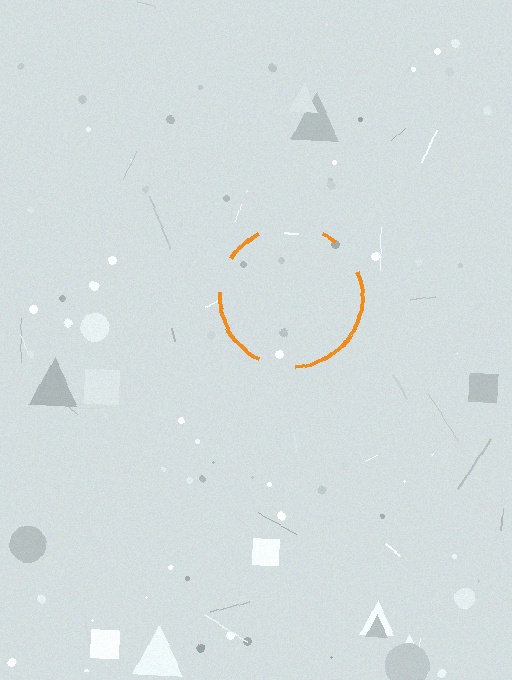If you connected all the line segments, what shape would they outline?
They would outline a circle.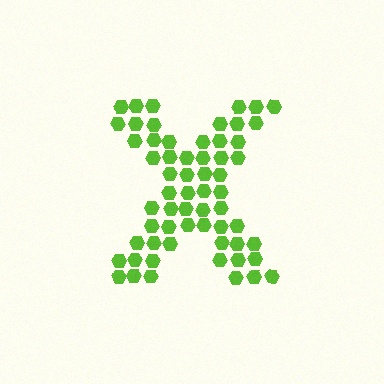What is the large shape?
The large shape is the letter X.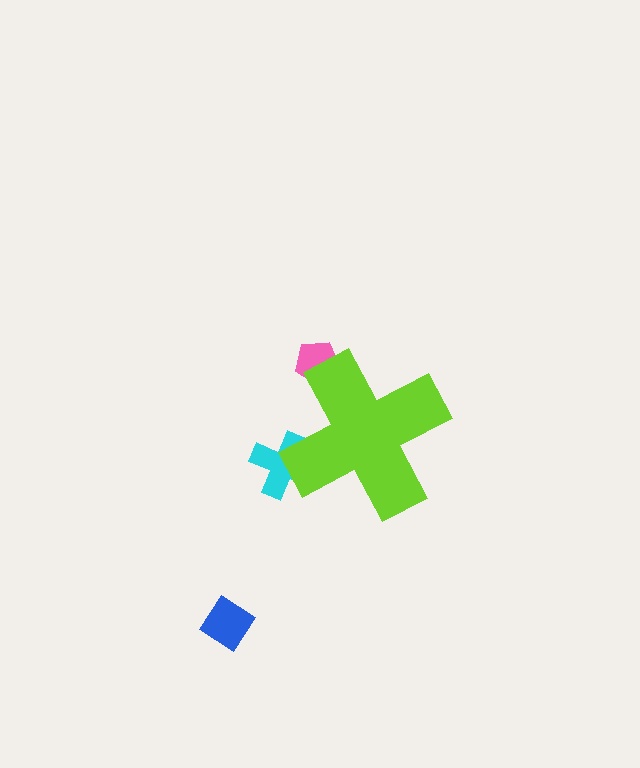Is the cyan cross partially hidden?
Yes, the cyan cross is partially hidden behind the lime cross.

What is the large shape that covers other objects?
A lime cross.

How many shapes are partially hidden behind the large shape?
2 shapes are partially hidden.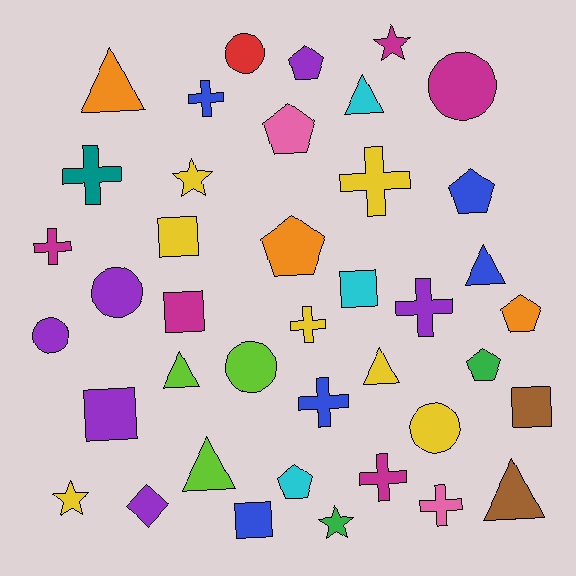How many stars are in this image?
There are 4 stars.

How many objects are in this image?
There are 40 objects.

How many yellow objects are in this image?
There are 7 yellow objects.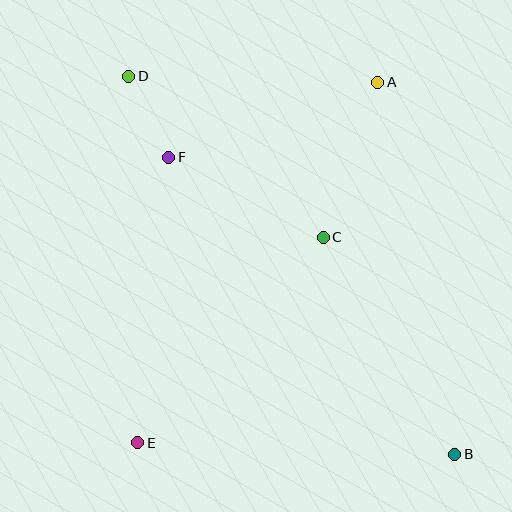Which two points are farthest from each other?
Points B and D are farthest from each other.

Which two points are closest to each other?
Points D and F are closest to each other.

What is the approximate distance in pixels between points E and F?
The distance between E and F is approximately 288 pixels.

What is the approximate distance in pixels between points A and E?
The distance between A and E is approximately 433 pixels.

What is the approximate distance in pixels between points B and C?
The distance between B and C is approximately 254 pixels.